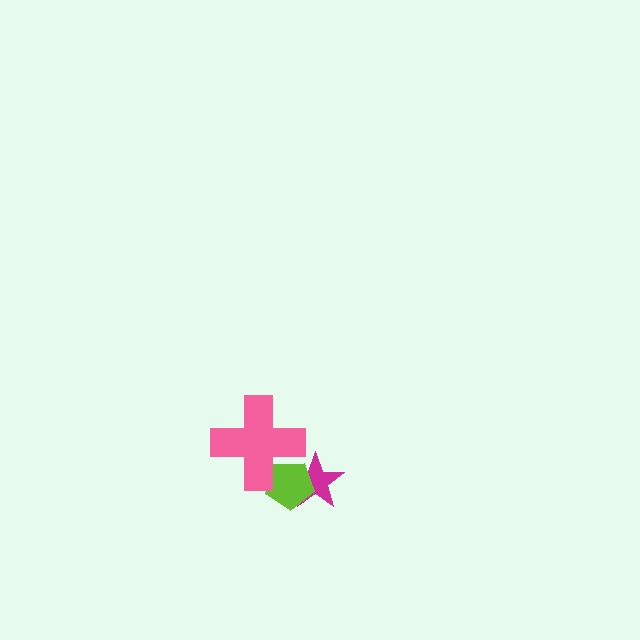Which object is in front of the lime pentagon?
The pink cross is in front of the lime pentagon.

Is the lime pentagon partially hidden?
Yes, it is partially covered by another shape.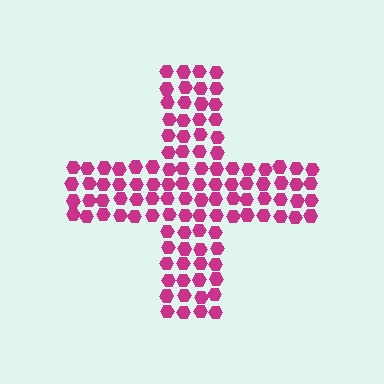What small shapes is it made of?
It is made of small hexagons.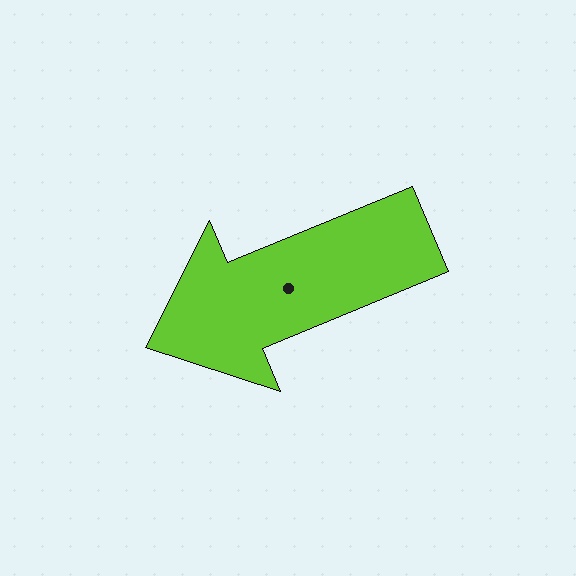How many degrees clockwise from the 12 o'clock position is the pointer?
Approximately 247 degrees.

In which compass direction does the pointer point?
Southwest.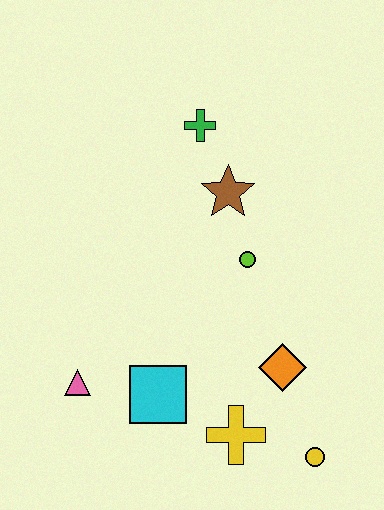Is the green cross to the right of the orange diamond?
No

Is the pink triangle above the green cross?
No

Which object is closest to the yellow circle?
The yellow cross is closest to the yellow circle.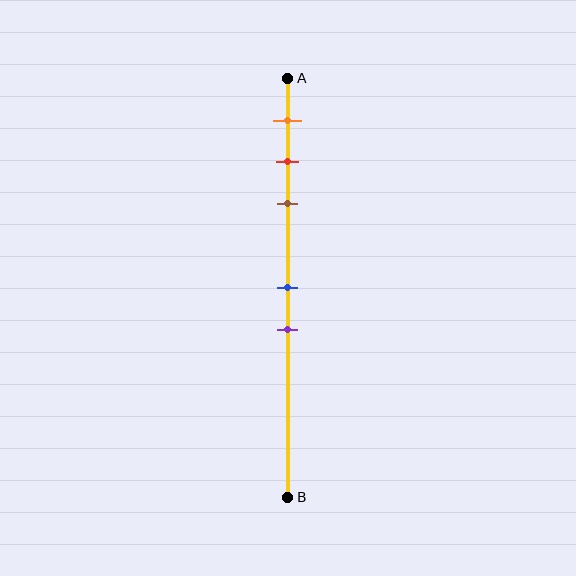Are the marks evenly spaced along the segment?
No, the marks are not evenly spaced.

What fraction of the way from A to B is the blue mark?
The blue mark is approximately 50% (0.5) of the way from A to B.